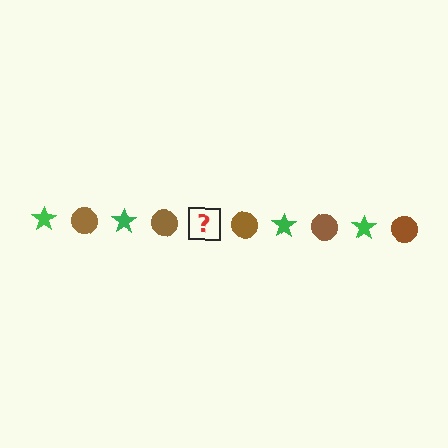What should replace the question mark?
The question mark should be replaced with a green star.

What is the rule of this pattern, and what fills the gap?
The rule is that the pattern alternates between green star and brown circle. The gap should be filled with a green star.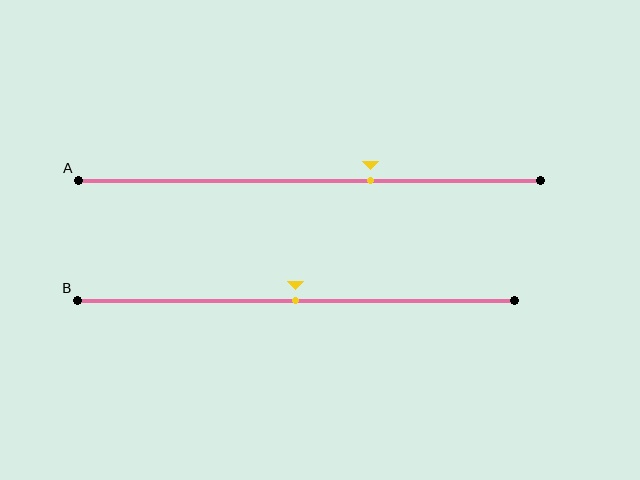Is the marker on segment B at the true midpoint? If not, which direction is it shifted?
Yes, the marker on segment B is at the true midpoint.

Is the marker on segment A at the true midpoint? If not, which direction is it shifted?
No, the marker on segment A is shifted to the right by about 13% of the segment length.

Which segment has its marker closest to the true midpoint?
Segment B has its marker closest to the true midpoint.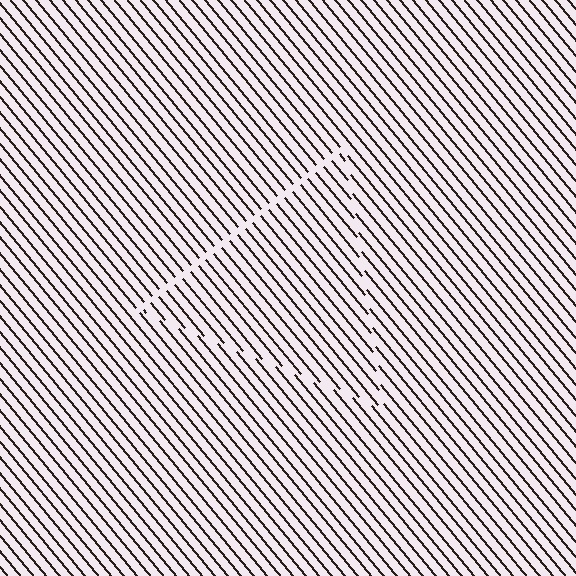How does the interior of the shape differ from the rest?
The interior of the shape contains the same grating, shifted by half a period — the contour is defined by the phase discontinuity where line-ends from the inner and outer gratings abut.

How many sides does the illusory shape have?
3 sides — the line-ends trace a triangle.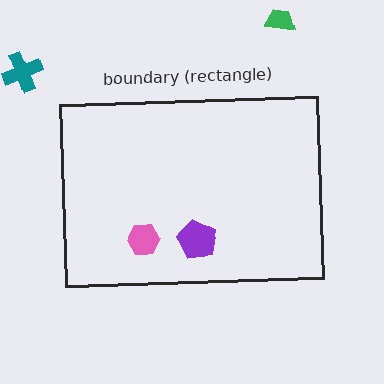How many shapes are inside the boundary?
2 inside, 2 outside.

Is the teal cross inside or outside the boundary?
Outside.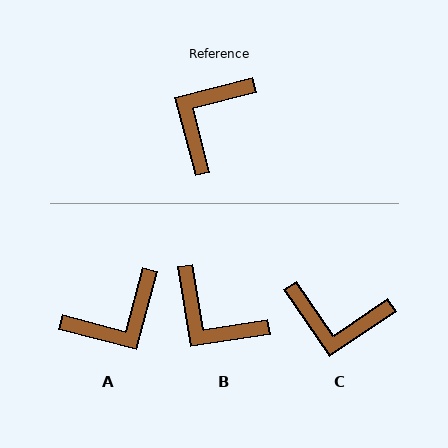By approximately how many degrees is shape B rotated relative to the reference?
Approximately 84 degrees counter-clockwise.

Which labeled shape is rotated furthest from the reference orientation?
A, about 151 degrees away.